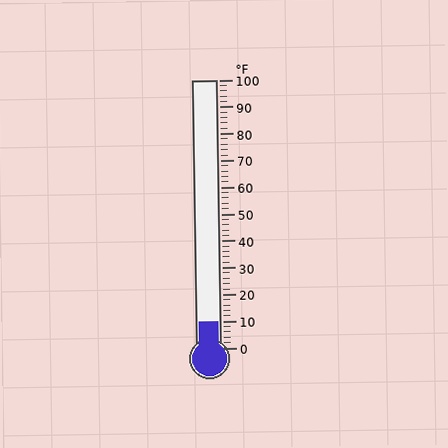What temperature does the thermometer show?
The thermometer shows approximately 10°F.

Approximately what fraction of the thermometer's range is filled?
The thermometer is filled to approximately 10% of its range.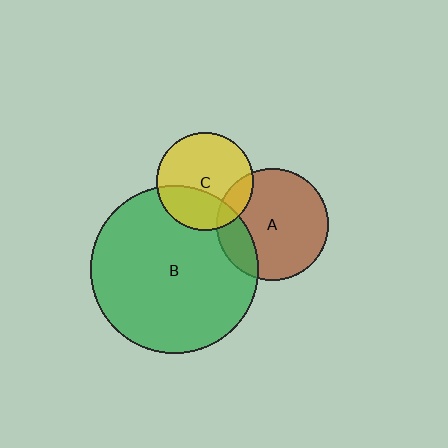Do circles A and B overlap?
Yes.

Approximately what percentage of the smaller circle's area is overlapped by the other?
Approximately 20%.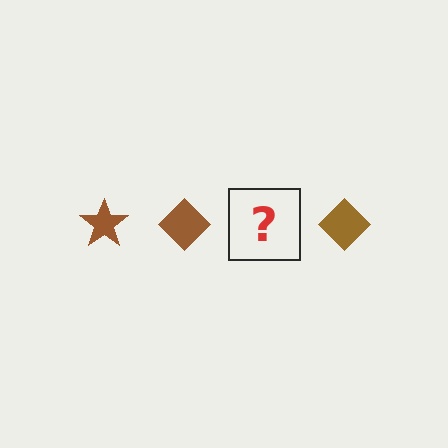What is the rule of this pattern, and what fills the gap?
The rule is that the pattern cycles through star, diamond shapes in brown. The gap should be filled with a brown star.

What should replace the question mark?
The question mark should be replaced with a brown star.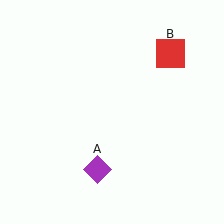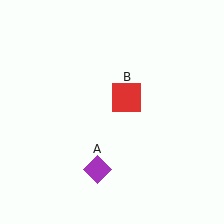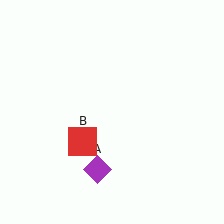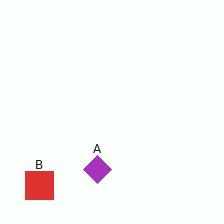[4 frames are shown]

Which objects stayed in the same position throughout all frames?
Purple diamond (object A) remained stationary.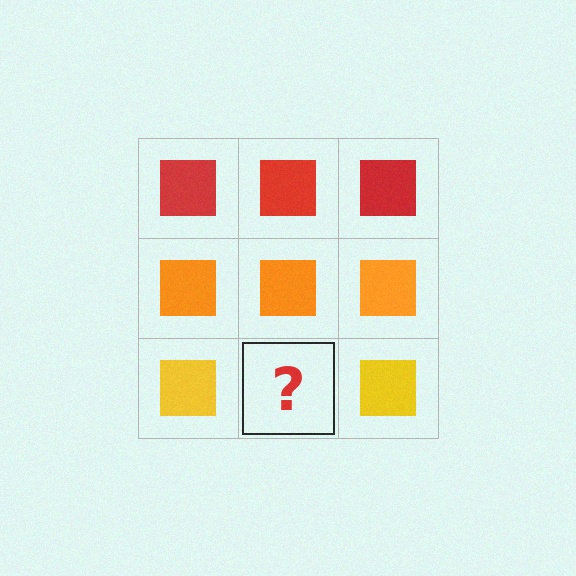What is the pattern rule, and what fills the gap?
The rule is that each row has a consistent color. The gap should be filled with a yellow square.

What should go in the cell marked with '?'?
The missing cell should contain a yellow square.